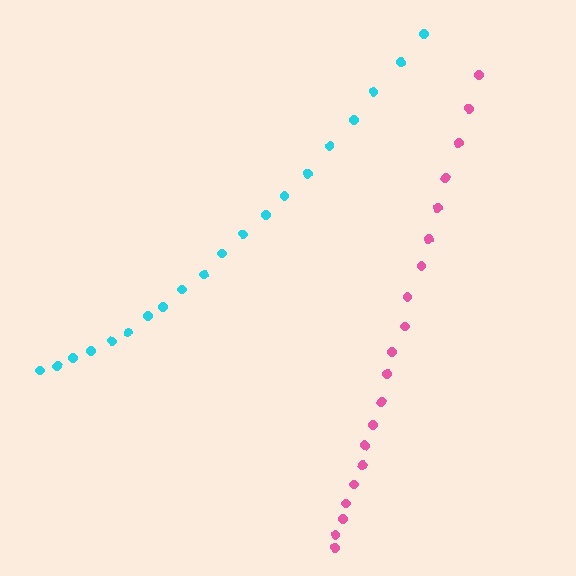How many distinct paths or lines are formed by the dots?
There are 2 distinct paths.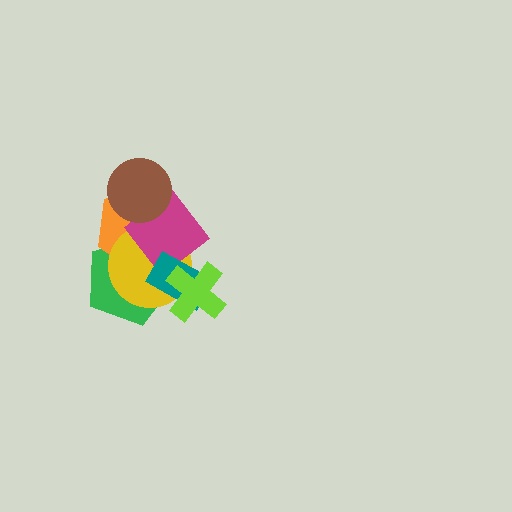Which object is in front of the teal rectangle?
The lime cross is in front of the teal rectangle.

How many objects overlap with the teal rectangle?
5 objects overlap with the teal rectangle.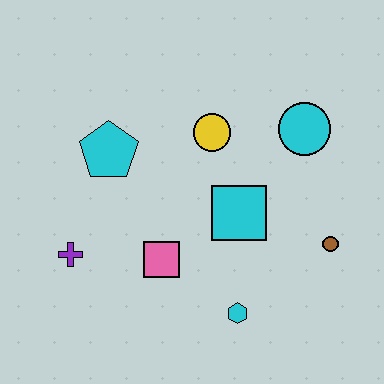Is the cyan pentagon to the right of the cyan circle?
No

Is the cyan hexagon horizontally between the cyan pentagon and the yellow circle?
No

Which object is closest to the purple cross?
The pink square is closest to the purple cross.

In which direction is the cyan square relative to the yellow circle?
The cyan square is below the yellow circle.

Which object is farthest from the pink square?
The cyan circle is farthest from the pink square.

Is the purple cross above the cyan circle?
No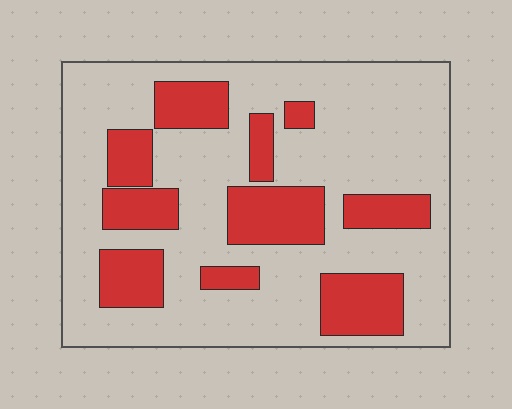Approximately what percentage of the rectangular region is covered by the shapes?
Approximately 30%.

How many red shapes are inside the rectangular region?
10.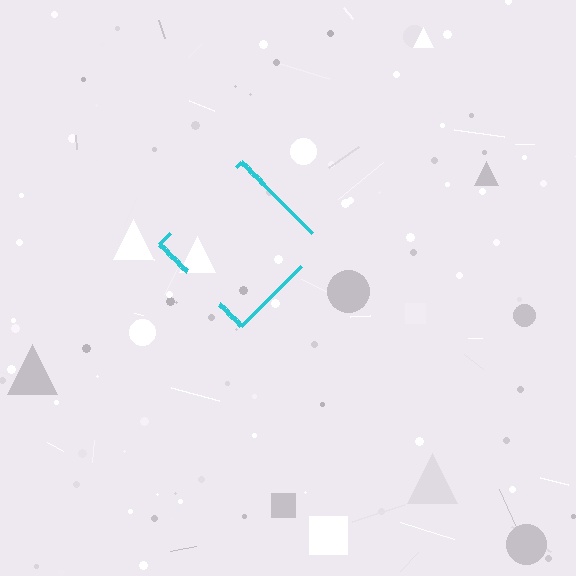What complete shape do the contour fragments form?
The contour fragments form a diamond.